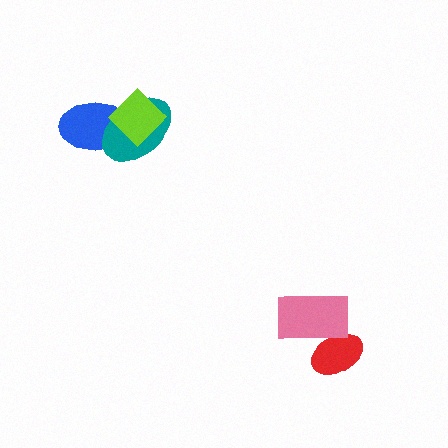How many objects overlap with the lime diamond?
2 objects overlap with the lime diamond.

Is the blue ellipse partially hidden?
Yes, it is partially covered by another shape.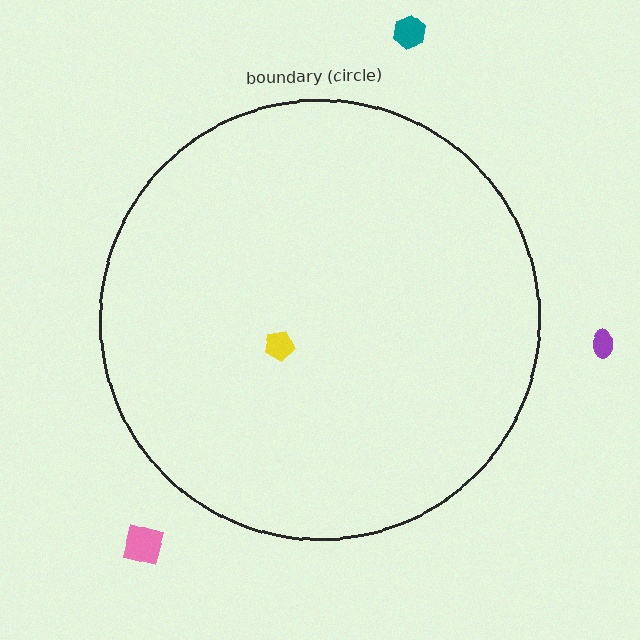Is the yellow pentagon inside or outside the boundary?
Inside.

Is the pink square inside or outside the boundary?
Outside.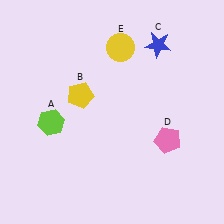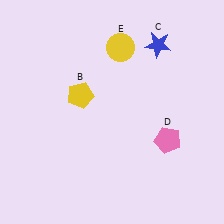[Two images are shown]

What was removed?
The lime hexagon (A) was removed in Image 2.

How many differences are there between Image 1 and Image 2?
There is 1 difference between the two images.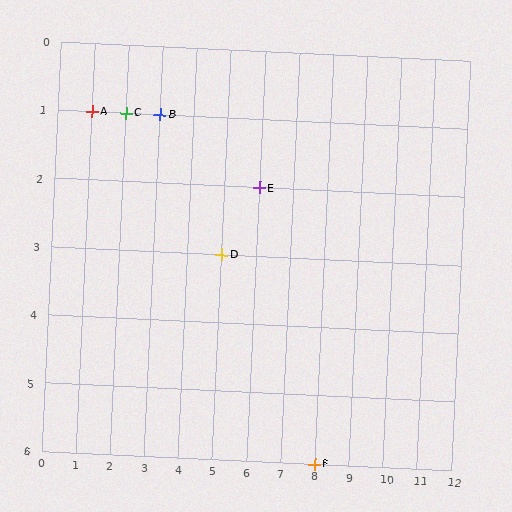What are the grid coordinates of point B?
Point B is at grid coordinates (3, 1).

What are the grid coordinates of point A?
Point A is at grid coordinates (1, 1).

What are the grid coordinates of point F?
Point F is at grid coordinates (8, 6).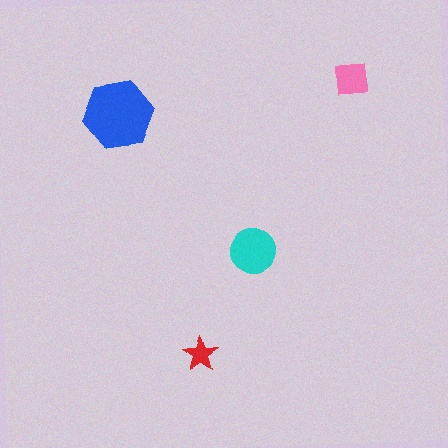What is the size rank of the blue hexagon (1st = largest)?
1st.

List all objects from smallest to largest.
The red star, the pink square, the cyan circle, the blue hexagon.